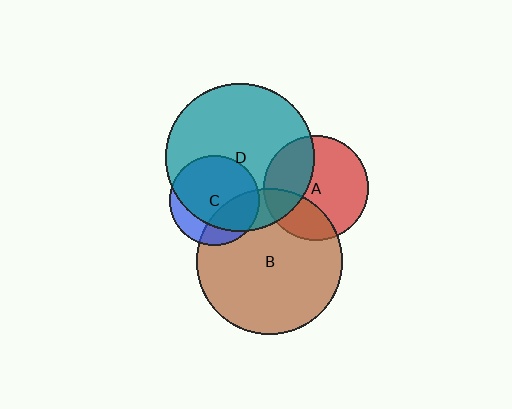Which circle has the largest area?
Circle D (teal).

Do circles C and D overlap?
Yes.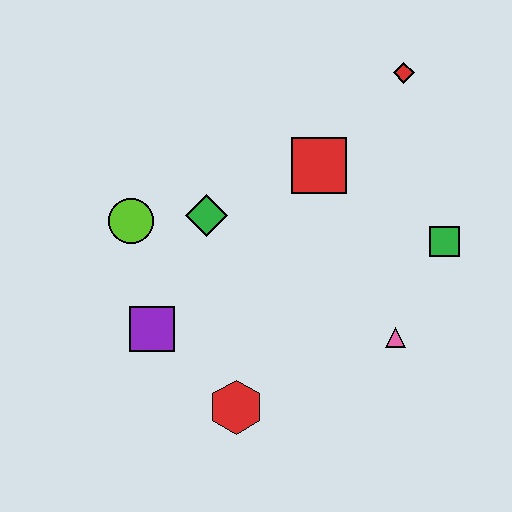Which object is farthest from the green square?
The lime circle is farthest from the green square.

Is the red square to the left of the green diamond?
No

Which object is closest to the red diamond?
The red square is closest to the red diamond.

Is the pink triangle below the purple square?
Yes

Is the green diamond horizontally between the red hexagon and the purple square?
Yes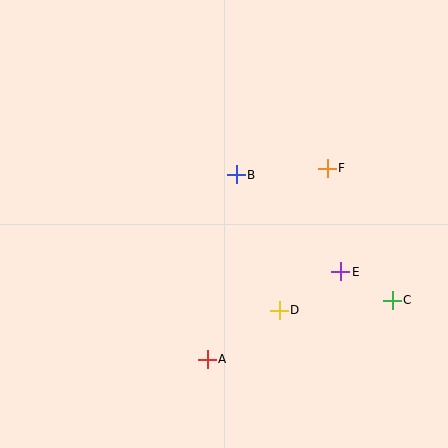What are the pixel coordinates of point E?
Point E is at (341, 272).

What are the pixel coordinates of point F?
Point F is at (327, 168).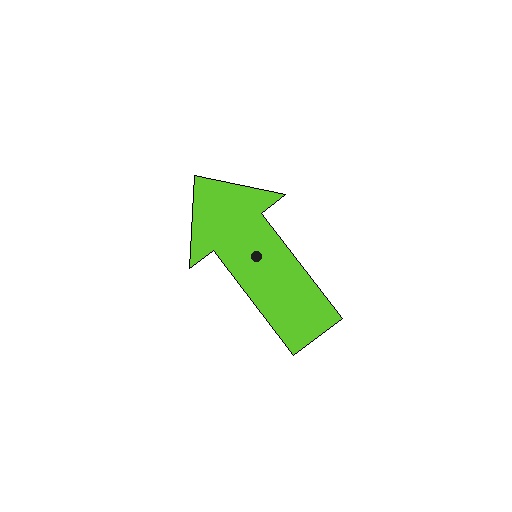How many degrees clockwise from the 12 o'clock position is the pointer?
Approximately 322 degrees.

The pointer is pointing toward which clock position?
Roughly 11 o'clock.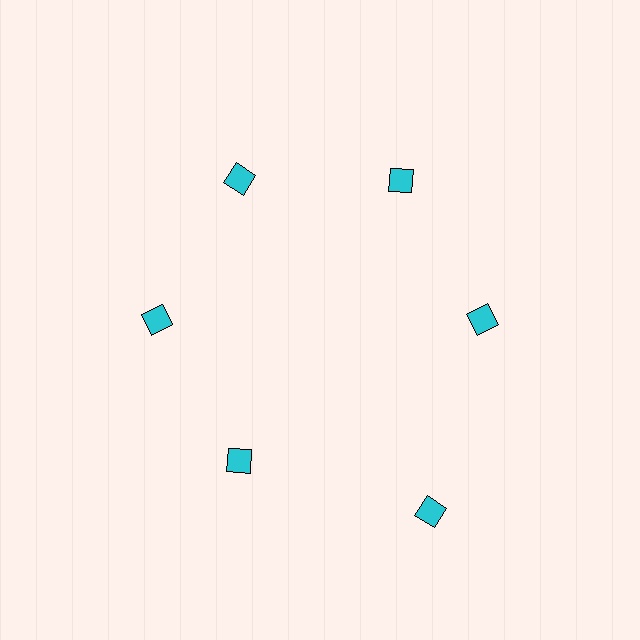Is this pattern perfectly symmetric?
No. The 6 cyan diamonds are arranged in a ring, but one element near the 5 o'clock position is pushed outward from the center, breaking the 6-fold rotational symmetry.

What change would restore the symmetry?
The symmetry would be restored by moving it inward, back onto the ring so that all 6 diamonds sit at equal angles and equal distance from the center.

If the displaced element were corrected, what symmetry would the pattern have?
It would have 6-fold rotational symmetry — the pattern would map onto itself every 60 degrees.